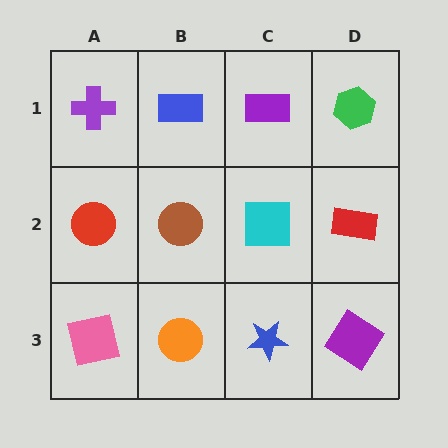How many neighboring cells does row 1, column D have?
2.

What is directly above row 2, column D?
A green hexagon.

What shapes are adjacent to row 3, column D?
A red rectangle (row 2, column D), a blue star (row 3, column C).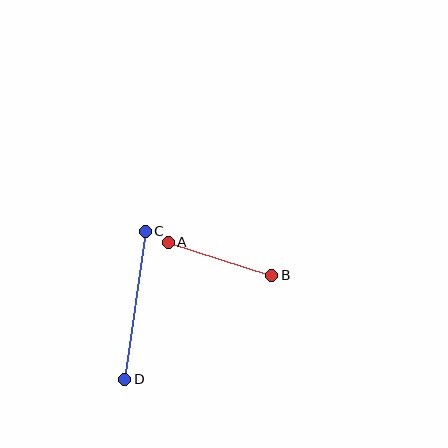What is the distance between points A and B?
The distance is approximately 109 pixels.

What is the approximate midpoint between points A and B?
The midpoint is at approximately (220, 259) pixels.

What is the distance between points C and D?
The distance is approximately 149 pixels.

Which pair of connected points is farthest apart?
Points C and D are farthest apart.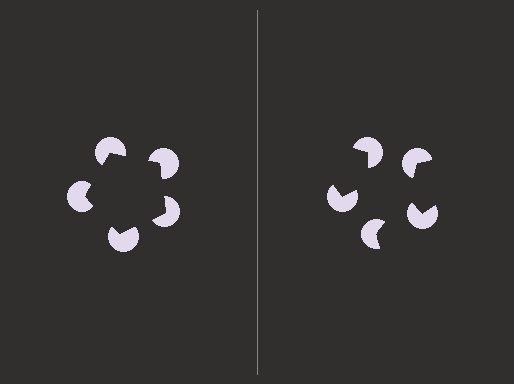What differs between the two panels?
The pac-man discs are positioned identically on both sides; only the wedge orientations differ. On the left they align to a pentagon; on the right they are misaligned.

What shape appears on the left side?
An illusory pentagon.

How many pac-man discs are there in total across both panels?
10 — 5 on each side.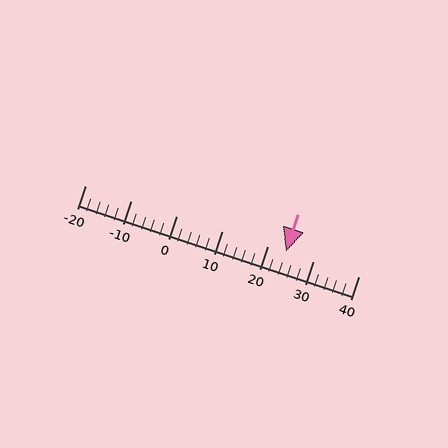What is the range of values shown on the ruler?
The ruler shows values from -20 to 40.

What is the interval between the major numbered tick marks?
The major tick marks are spaced 10 units apart.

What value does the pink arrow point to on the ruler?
The pink arrow points to approximately 24.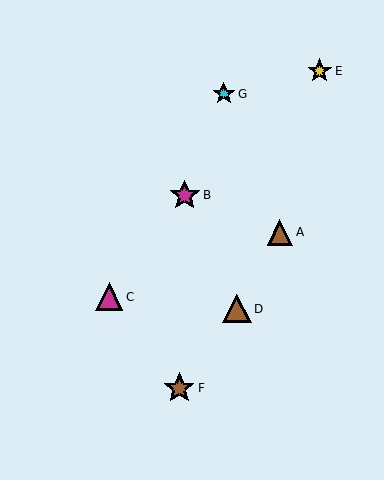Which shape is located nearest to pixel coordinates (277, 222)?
The brown triangle (labeled A) at (280, 232) is nearest to that location.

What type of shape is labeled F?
Shape F is a brown star.